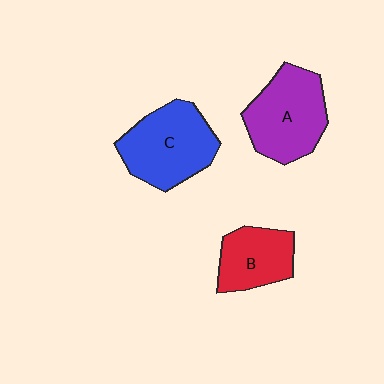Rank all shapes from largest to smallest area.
From largest to smallest: C (blue), A (purple), B (red).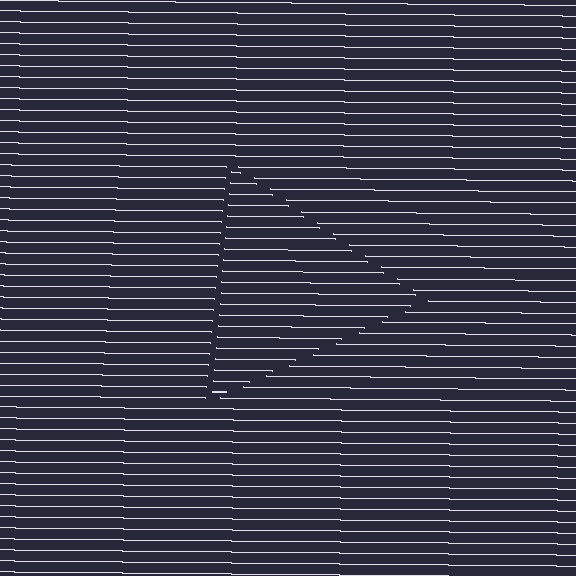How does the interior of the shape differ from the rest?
The interior of the shape contains the same grating, shifted by half a period — the contour is defined by the phase discontinuity where line-ends from the inner and outer gratings abut.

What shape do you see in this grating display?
An illusory triangle. The interior of the shape contains the same grating, shifted by half a period — the contour is defined by the phase discontinuity where line-ends from the inner and outer gratings abut.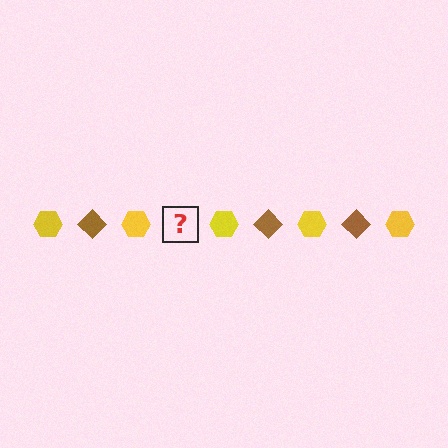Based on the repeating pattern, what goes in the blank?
The blank should be a brown diamond.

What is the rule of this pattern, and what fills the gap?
The rule is that the pattern alternates between yellow hexagon and brown diamond. The gap should be filled with a brown diamond.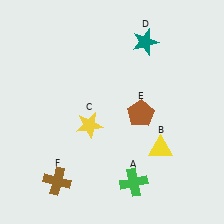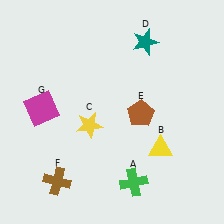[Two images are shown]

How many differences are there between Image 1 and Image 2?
There is 1 difference between the two images.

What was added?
A magenta square (G) was added in Image 2.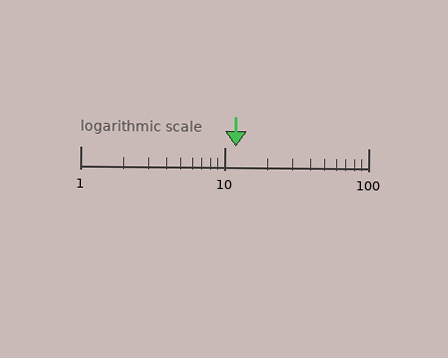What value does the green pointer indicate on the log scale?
The pointer indicates approximately 12.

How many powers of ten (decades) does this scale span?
The scale spans 2 decades, from 1 to 100.